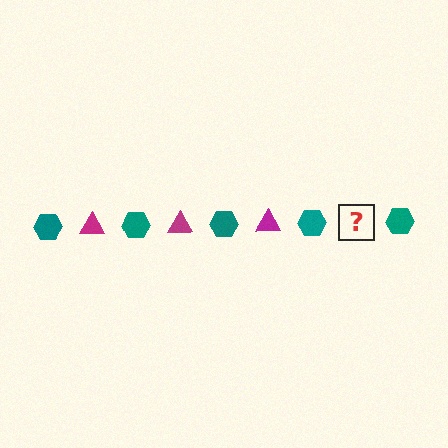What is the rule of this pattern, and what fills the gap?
The rule is that the pattern alternates between teal hexagon and magenta triangle. The gap should be filled with a magenta triangle.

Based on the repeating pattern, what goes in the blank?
The blank should be a magenta triangle.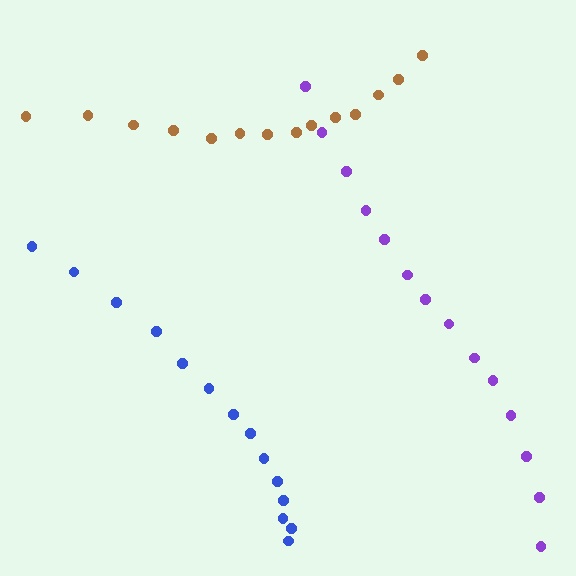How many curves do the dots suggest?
There are 3 distinct paths.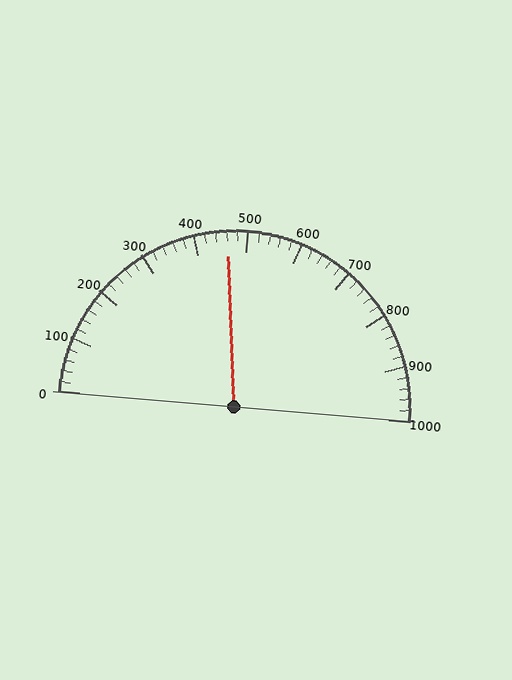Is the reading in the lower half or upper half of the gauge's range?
The reading is in the lower half of the range (0 to 1000).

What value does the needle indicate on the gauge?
The needle indicates approximately 460.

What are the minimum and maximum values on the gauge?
The gauge ranges from 0 to 1000.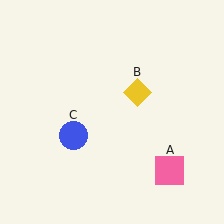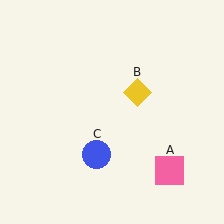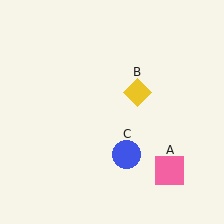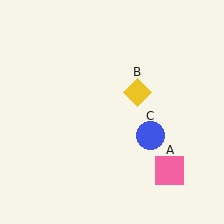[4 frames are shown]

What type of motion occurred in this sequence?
The blue circle (object C) rotated counterclockwise around the center of the scene.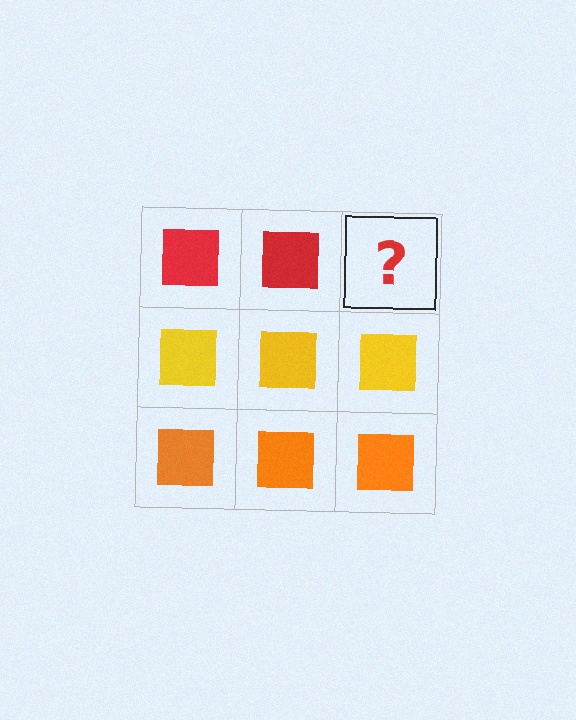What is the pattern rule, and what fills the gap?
The rule is that each row has a consistent color. The gap should be filled with a red square.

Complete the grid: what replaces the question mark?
The question mark should be replaced with a red square.